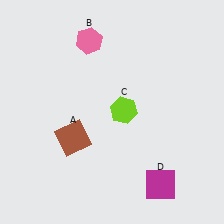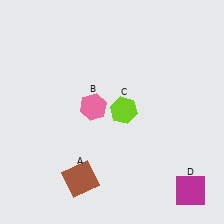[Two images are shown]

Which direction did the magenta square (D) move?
The magenta square (D) moved right.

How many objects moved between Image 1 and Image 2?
3 objects moved between the two images.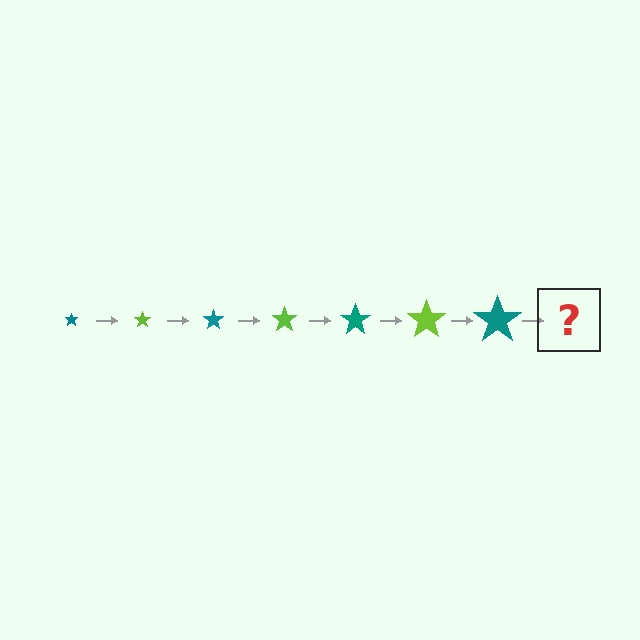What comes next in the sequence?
The next element should be a lime star, larger than the previous one.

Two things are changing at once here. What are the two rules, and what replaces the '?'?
The two rules are that the star grows larger each step and the color cycles through teal and lime. The '?' should be a lime star, larger than the previous one.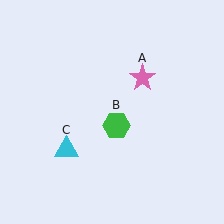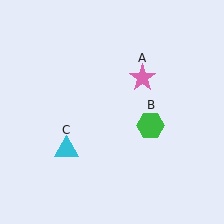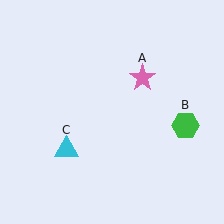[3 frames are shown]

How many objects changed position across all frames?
1 object changed position: green hexagon (object B).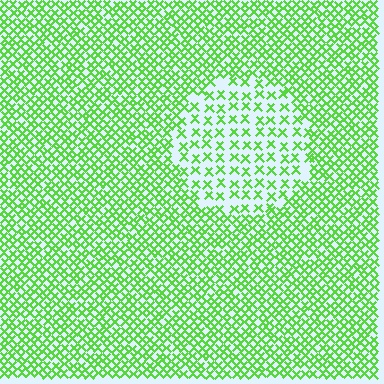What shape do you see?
I see a circle.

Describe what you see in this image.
The image contains small lime elements arranged at two different densities. A circle-shaped region is visible where the elements are less densely packed than the surrounding area.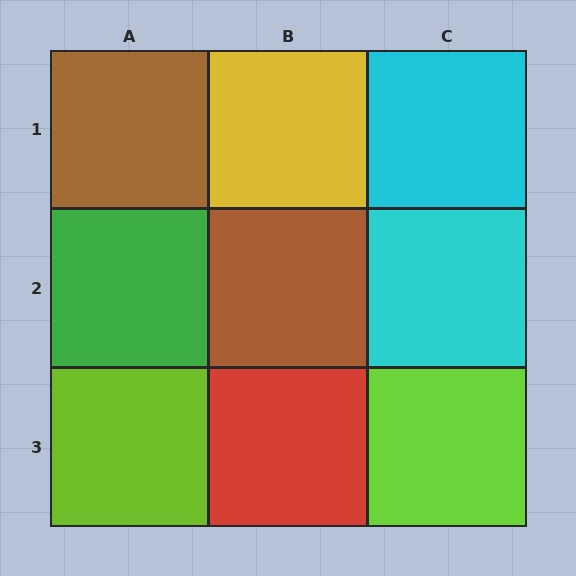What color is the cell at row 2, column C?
Cyan.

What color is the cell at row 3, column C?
Lime.